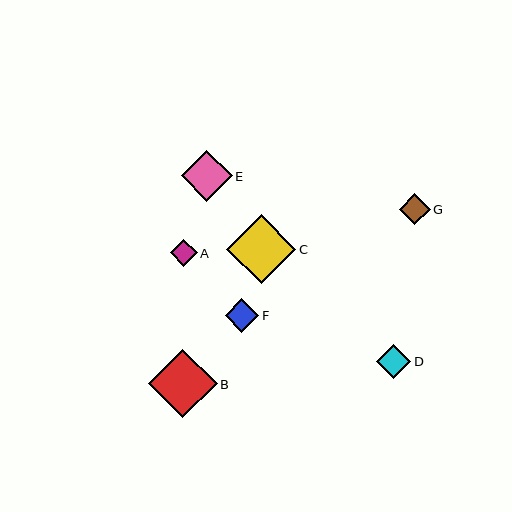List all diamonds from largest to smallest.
From largest to smallest: C, B, E, F, D, G, A.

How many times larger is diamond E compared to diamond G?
Diamond E is approximately 1.6 times the size of diamond G.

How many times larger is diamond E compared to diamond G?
Diamond E is approximately 1.6 times the size of diamond G.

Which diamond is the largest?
Diamond C is the largest with a size of approximately 69 pixels.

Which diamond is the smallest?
Diamond A is the smallest with a size of approximately 27 pixels.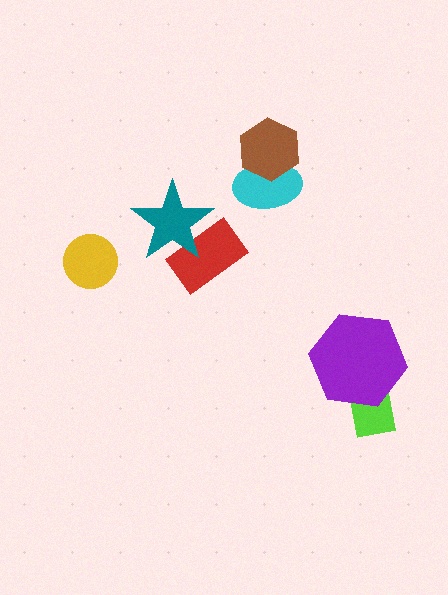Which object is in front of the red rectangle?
The teal star is in front of the red rectangle.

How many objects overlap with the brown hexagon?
1 object overlaps with the brown hexagon.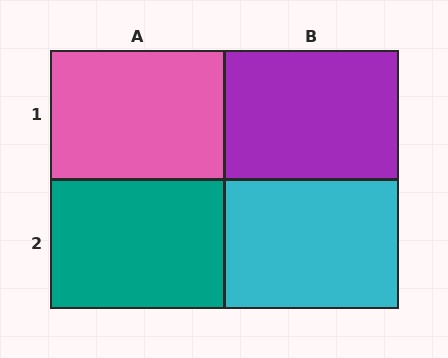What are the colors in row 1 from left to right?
Pink, purple.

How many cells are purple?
1 cell is purple.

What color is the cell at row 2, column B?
Cyan.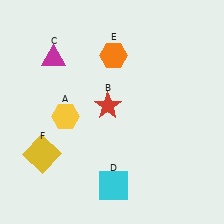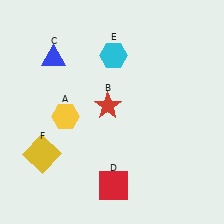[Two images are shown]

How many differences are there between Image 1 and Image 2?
There are 3 differences between the two images.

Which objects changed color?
C changed from magenta to blue. D changed from cyan to red. E changed from orange to cyan.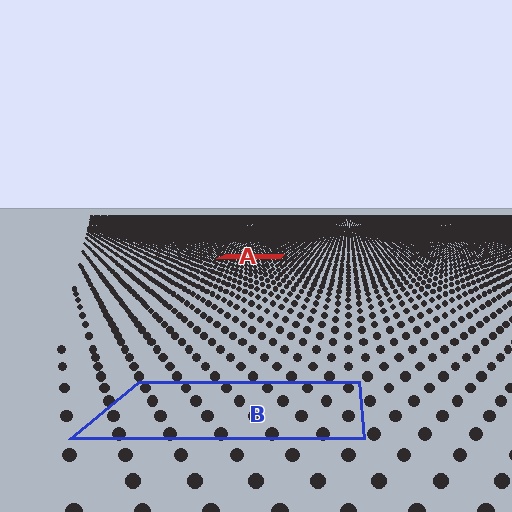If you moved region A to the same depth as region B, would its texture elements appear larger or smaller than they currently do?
They would appear larger. At a closer depth, the same texture elements are projected at a bigger on-screen size.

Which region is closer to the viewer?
Region B is closer. The texture elements there are larger and more spread out.